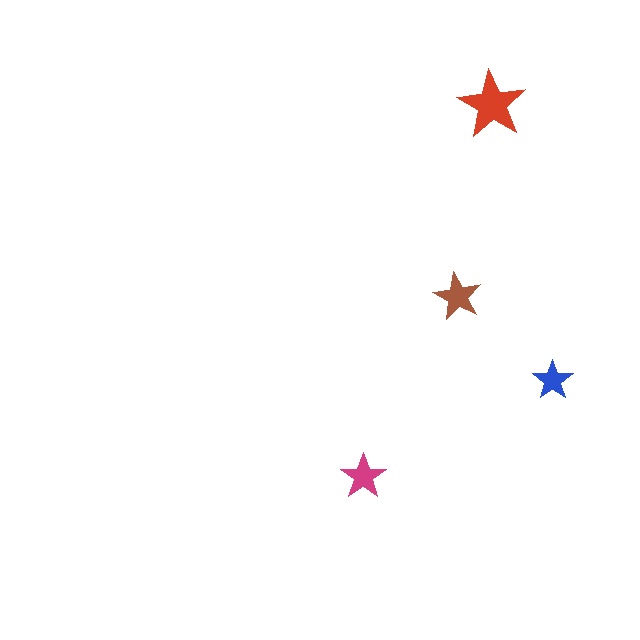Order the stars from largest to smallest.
the red one, the brown one, the magenta one, the blue one.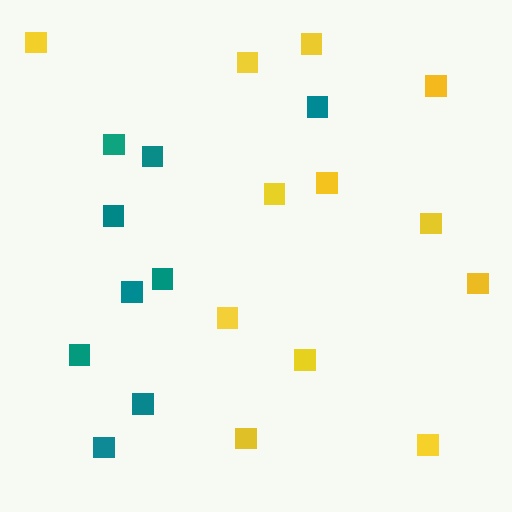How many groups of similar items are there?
There are 2 groups: one group of teal squares (9) and one group of yellow squares (12).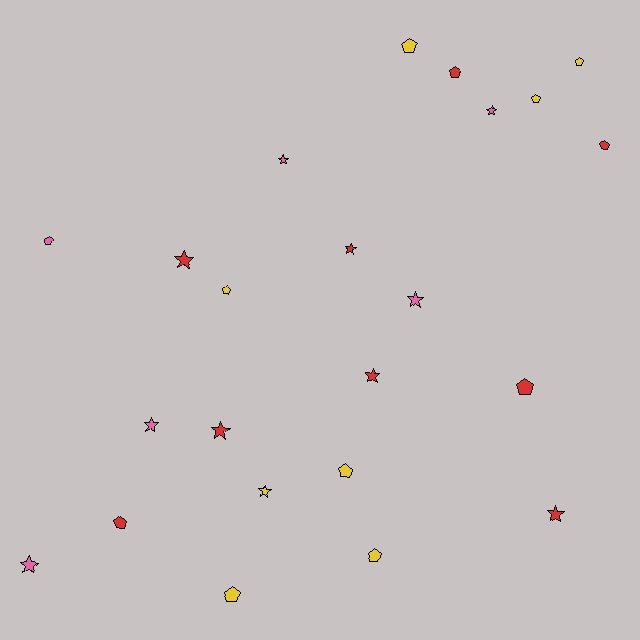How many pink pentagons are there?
There is 1 pink pentagon.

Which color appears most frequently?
Red, with 9 objects.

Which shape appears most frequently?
Pentagon, with 12 objects.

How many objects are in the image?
There are 23 objects.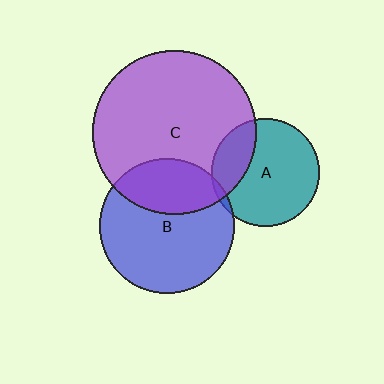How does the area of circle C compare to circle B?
Approximately 1.5 times.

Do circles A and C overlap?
Yes.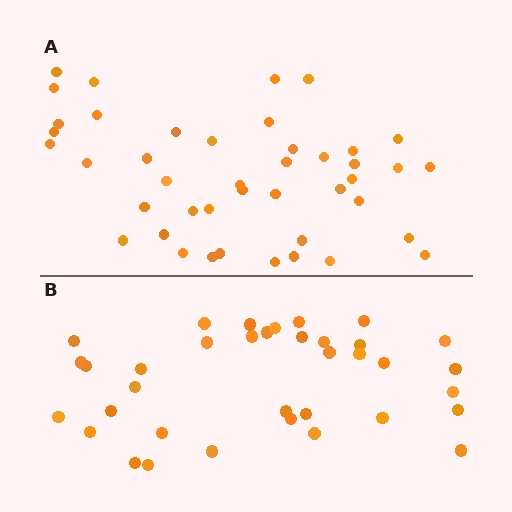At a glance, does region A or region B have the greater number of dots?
Region A (the top region) has more dots.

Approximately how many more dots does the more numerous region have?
Region A has roughly 8 or so more dots than region B.